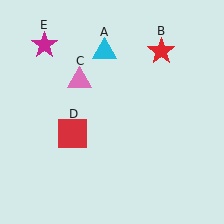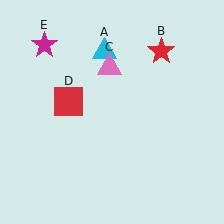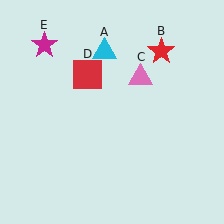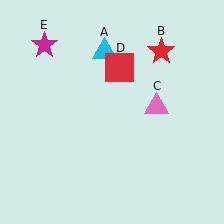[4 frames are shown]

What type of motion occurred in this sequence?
The pink triangle (object C), red square (object D) rotated clockwise around the center of the scene.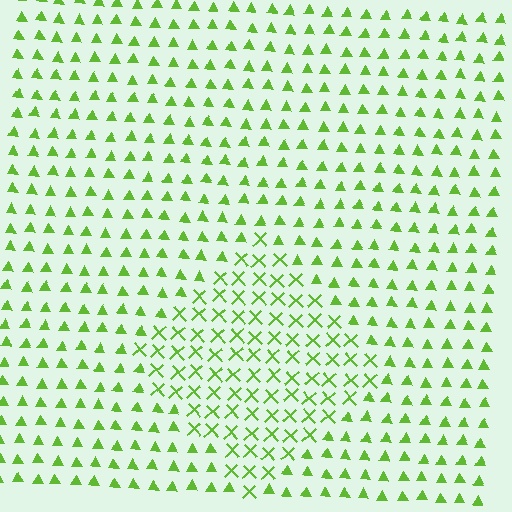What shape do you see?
I see a diamond.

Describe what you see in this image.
The image is filled with small lime elements arranged in a uniform grid. A diamond-shaped region contains X marks, while the surrounding area contains triangles. The boundary is defined purely by the change in element shape.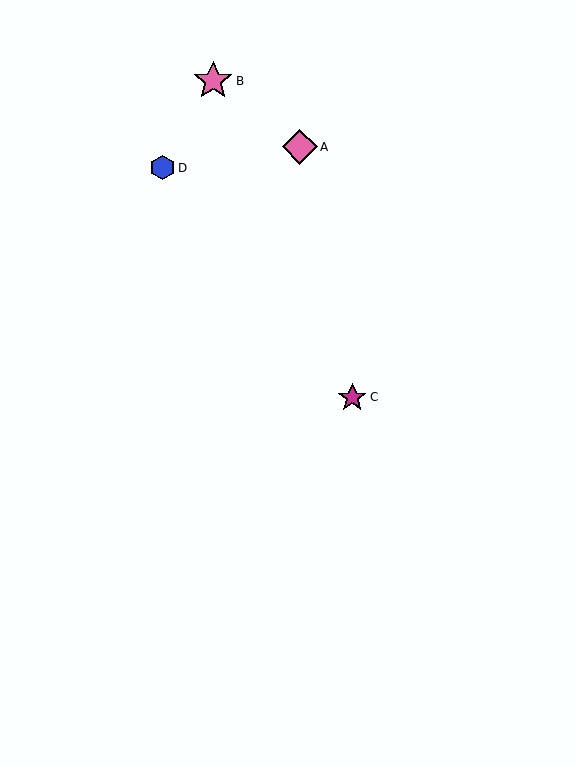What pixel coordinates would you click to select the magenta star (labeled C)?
Click at (352, 397) to select the magenta star C.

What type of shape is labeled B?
Shape B is a pink star.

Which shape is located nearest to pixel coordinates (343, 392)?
The magenta star (labeled C) at (352, 397) is nearest to that location.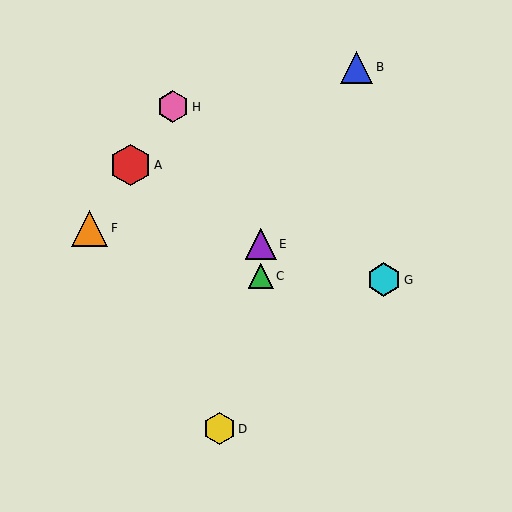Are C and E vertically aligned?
Yes, both are at x≈261.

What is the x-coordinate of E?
Object E is at x≈261.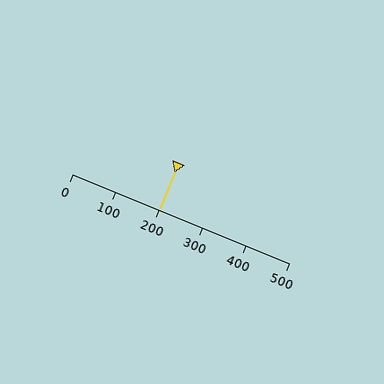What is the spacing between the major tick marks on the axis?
The major ticks are spaced 100 apart.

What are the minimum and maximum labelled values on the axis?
The axis runs from 0 to 500.